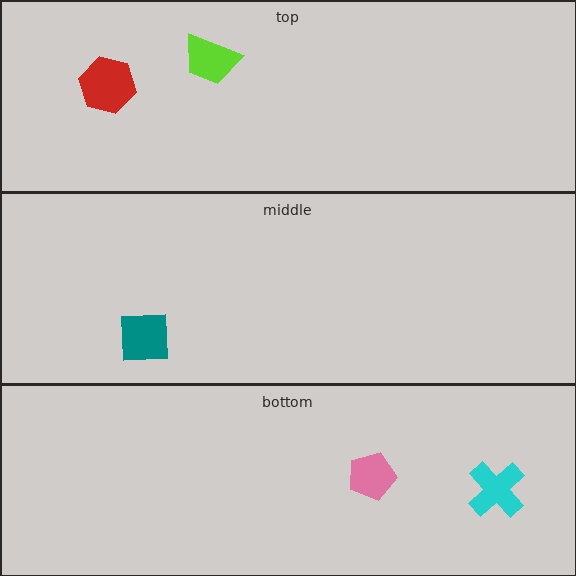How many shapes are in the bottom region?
2.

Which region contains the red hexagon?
The top region.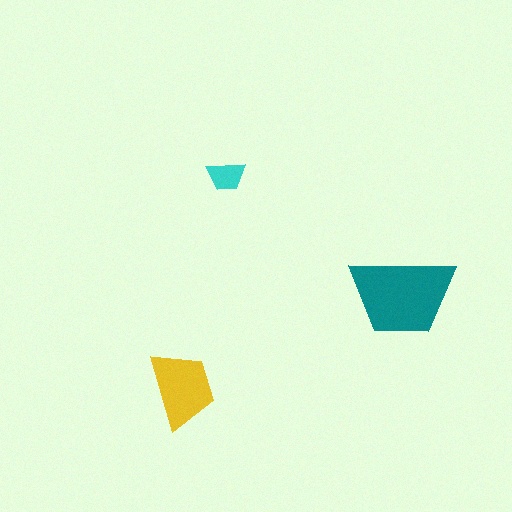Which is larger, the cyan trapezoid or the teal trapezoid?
The teal one.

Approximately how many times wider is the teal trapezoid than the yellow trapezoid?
About 1.5 times wider.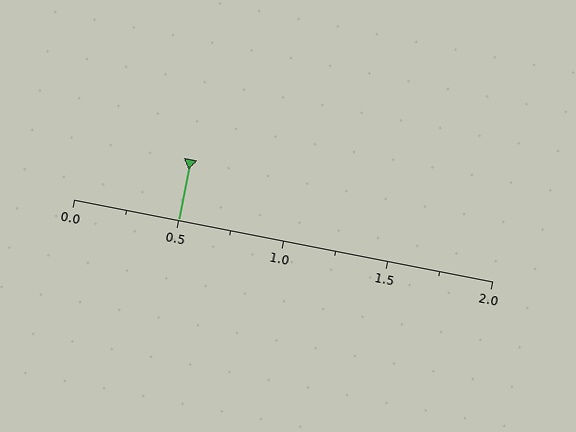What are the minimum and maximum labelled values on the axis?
The axis runs from 0.0 to 2.0.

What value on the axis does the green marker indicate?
The marker indicates approximately 0.5.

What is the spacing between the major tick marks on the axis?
The major ticks are spaced 0.5 apart.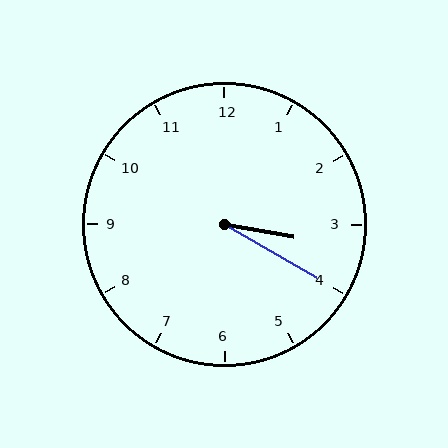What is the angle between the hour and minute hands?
Approximately 20 degrees.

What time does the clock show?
3:20.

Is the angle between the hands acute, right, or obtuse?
It is acute.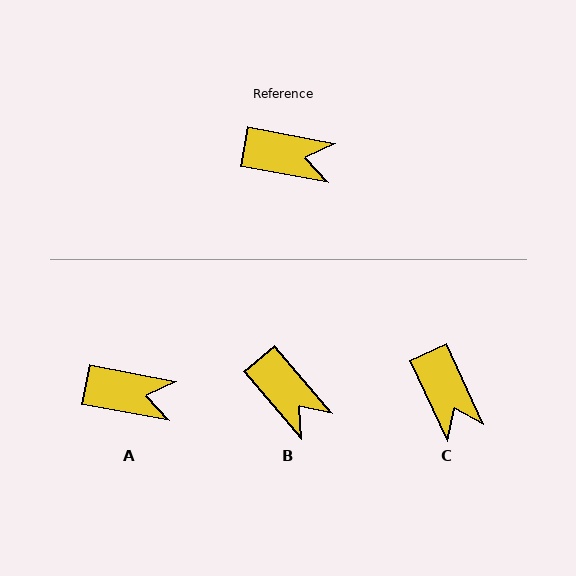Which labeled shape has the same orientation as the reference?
A.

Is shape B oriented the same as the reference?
No, it is off by about 40 degrees.